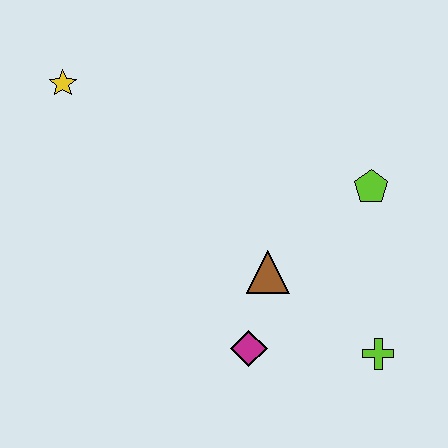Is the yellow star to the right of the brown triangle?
No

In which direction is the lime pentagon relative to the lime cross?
The lime pentagon is above the lime cross.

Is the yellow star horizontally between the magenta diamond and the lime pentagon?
No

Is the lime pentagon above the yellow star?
No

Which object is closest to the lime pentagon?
The brown triangle is closest to the lime pentagon.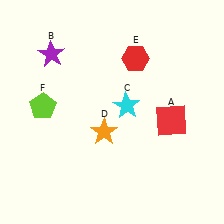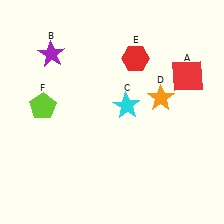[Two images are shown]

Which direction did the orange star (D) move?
The orange star (D) moved right.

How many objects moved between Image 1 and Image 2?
2 objects moved between the two images.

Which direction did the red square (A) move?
The red square (A) moved up.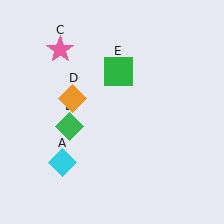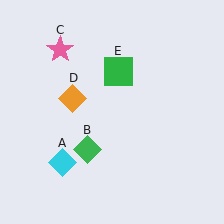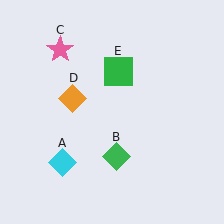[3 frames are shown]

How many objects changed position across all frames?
1 object changed position: green diamond (object B).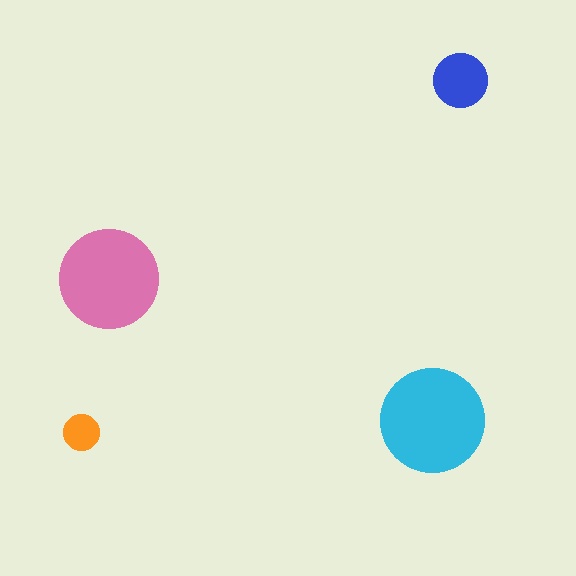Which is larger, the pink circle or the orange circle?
The pink one.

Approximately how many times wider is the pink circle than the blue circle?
About 2 times wider.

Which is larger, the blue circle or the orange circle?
The blue one.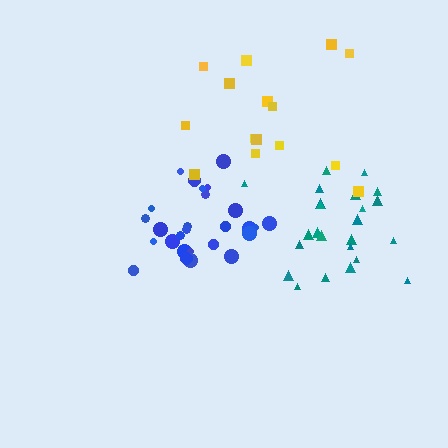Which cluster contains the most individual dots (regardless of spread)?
Blue (27).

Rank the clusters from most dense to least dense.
blue, teal, yellow.